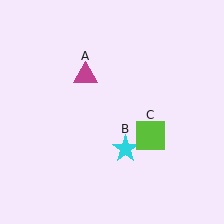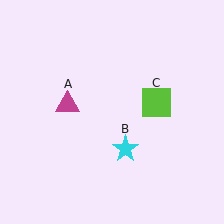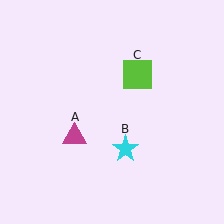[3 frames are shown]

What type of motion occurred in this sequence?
The magenta triangle (object A), lime square (object C) rotated counterclockwise around the center of the scene.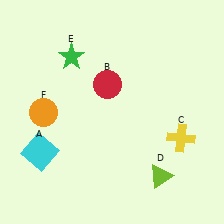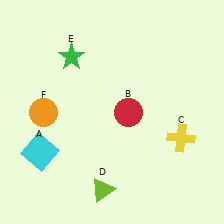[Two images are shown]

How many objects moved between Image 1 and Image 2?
2 objects moved between the two images.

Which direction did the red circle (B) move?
The red circle (B) moved down.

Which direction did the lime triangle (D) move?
The lime triangle (D) moved left.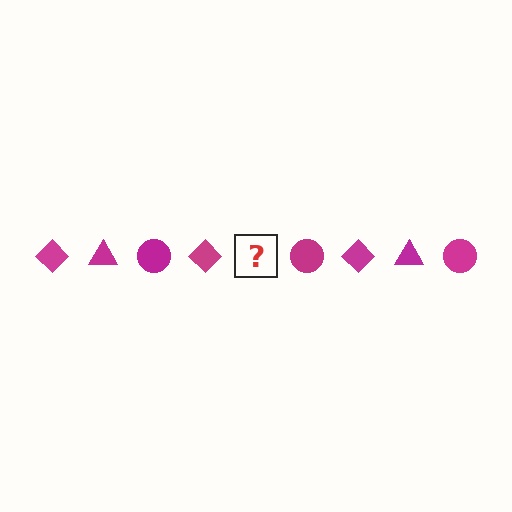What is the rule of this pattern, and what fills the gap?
The rule is that the pattern cycles through diamond, triangle, circle shapes in magenta. The gap should be filled with a magenta triangle.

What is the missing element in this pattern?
The missing element is a magenta triangle.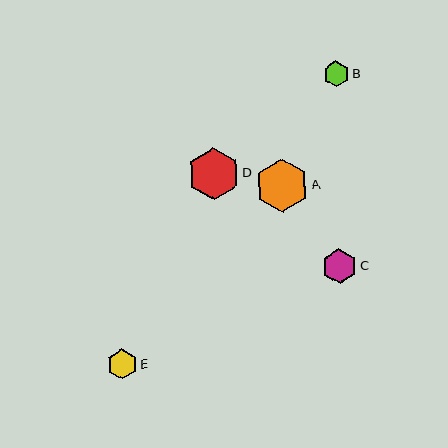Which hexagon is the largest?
Hexagon A is the largest with a size of approximately 53 pixels.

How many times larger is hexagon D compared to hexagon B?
Hexagon D is approximately 2.0 times the size of hexagon B.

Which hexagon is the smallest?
Hexagon B is the smallest with a size of approximately 26 pixels.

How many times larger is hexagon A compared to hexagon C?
Hexagon A is approximately 1.5 times the size of hexagon C.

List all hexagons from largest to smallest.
From largest to smallest: A, D, C, E, B.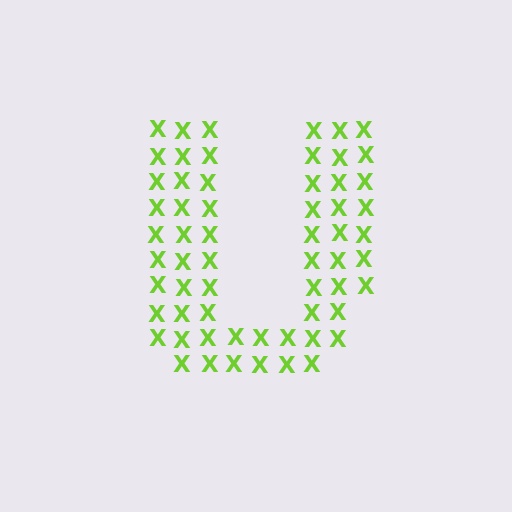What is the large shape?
The large shape is the letter U.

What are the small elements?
The small elements are letter X's.